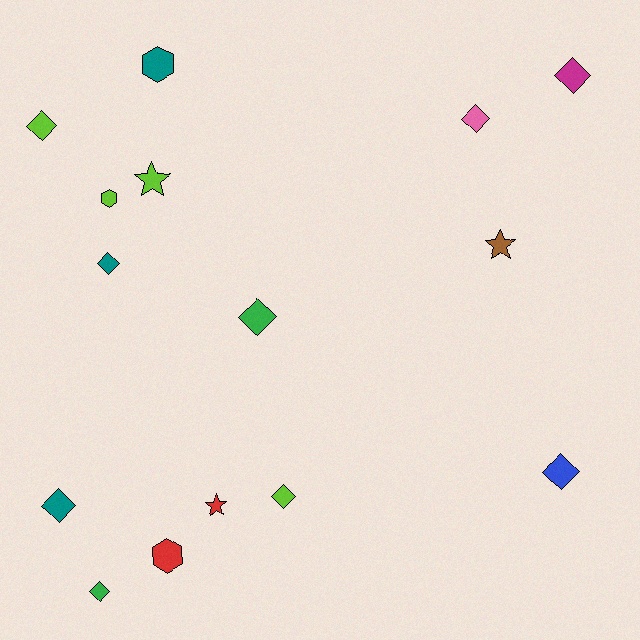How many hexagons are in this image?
There are 3 hexagons.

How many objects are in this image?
There are 15 objects.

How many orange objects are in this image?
There are no orange objects.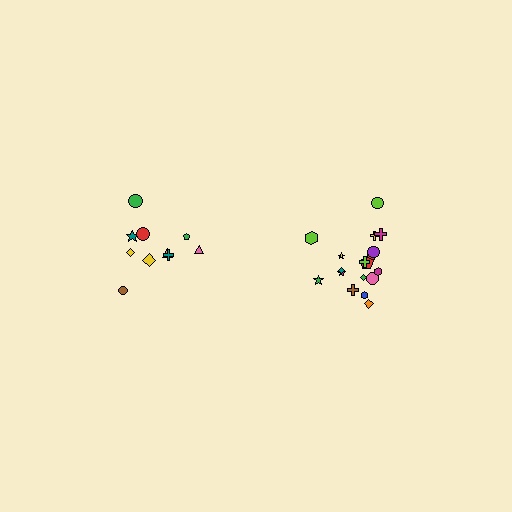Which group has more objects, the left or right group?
The right group.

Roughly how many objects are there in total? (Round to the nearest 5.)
Roughly 30 objects in total.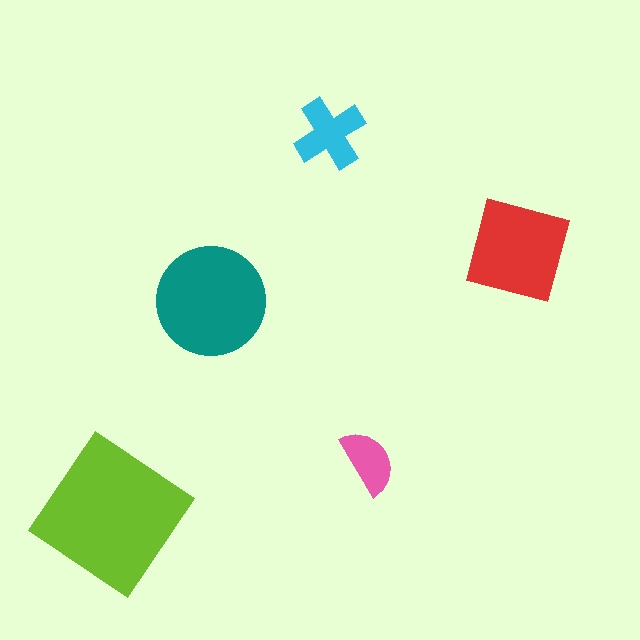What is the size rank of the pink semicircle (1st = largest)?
5th.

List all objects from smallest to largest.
The pink semicircle, the cyan cross, the red square, the teal circle, the lime diamond.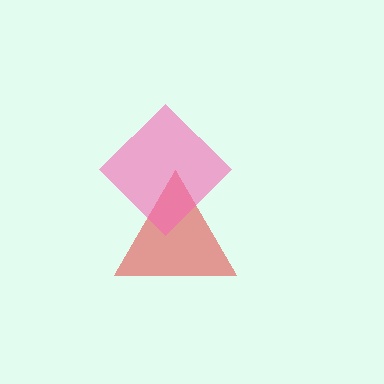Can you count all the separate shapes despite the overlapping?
Yes, there are 2 separate shapes.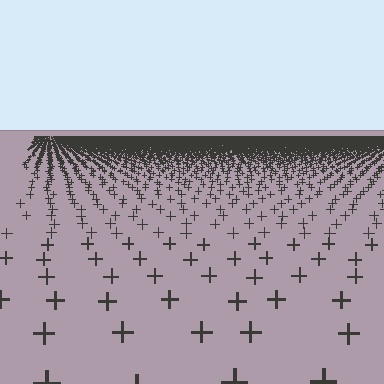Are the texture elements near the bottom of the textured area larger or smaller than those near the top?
Larger. Near the bottom, elements are closer to the viewer and appear at a bigger on-screen size.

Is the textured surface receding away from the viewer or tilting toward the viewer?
The surface is receding away from the viewer. Texture elements get smaller and denser toward the top.